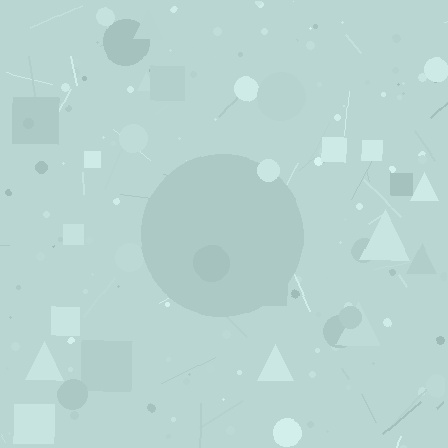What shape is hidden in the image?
A circle is hidden in the image.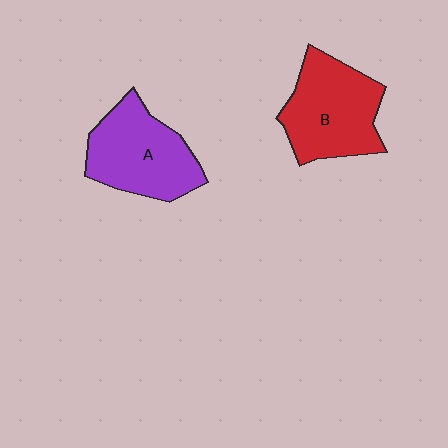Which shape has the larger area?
Shape B (red).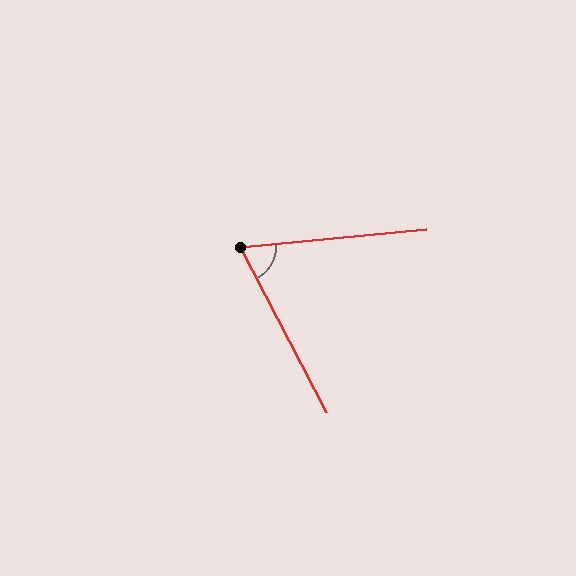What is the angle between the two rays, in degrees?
Approximately 68 degrees.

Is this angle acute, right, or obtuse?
It is acute.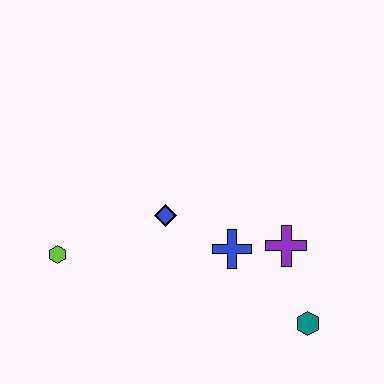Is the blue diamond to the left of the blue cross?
Yes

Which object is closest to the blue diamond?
The blue cross is closest to the blue diamond.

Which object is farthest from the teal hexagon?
The lime hexagon is farthest from the teal hexagon.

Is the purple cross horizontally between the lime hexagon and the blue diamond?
No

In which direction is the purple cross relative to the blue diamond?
The purple cross is to the right of the blue diamond.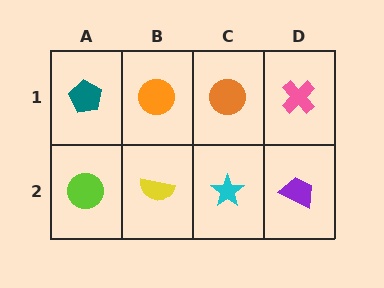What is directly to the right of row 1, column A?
An orange circle.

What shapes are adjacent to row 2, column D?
A pink cross (row 1, column D), a cyan star (row 2, column C).